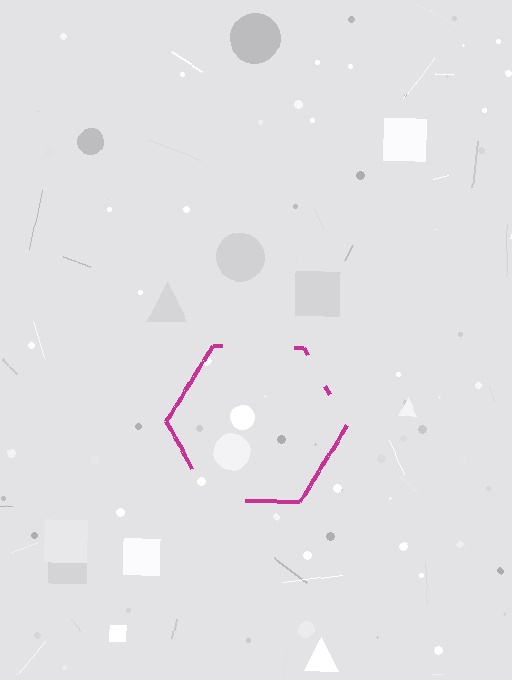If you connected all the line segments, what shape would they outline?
They would outline a hexagon.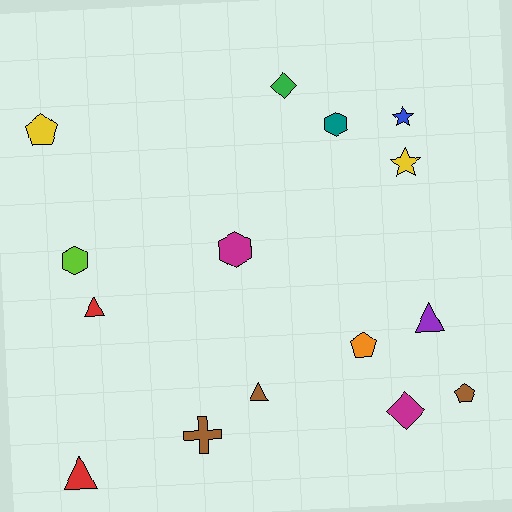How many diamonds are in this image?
There are 2 diamonds.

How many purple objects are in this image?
There is 1 purple object.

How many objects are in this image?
There are 15 objects.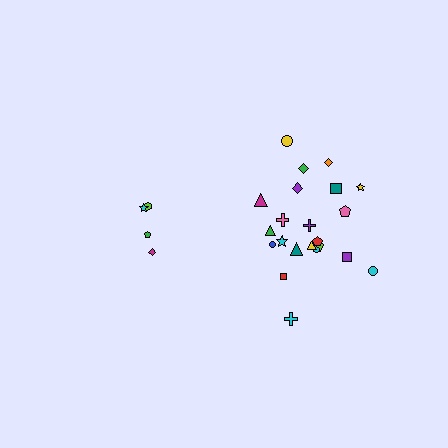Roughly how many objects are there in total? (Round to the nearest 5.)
Roughly 25 objects in total.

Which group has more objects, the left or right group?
The right group.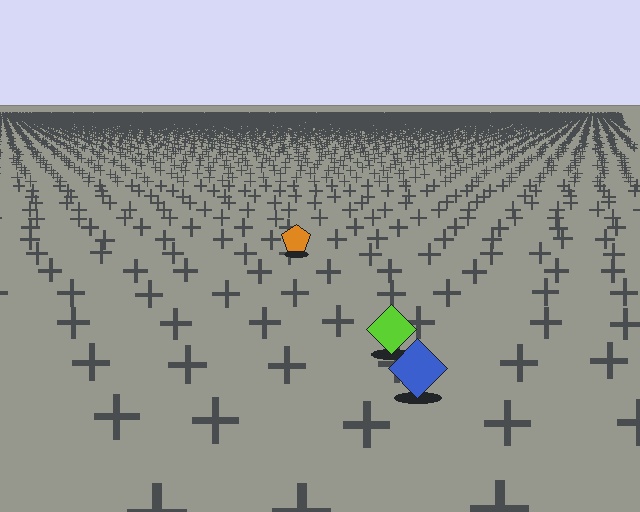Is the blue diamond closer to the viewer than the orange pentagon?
Yes. The blue diamond is closer — you can tell from the texture gradient: the ground texture is coarser near it.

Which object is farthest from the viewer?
The orange pentagon is farthest from the viewer. It appears smaller and the ground texture around it is denser.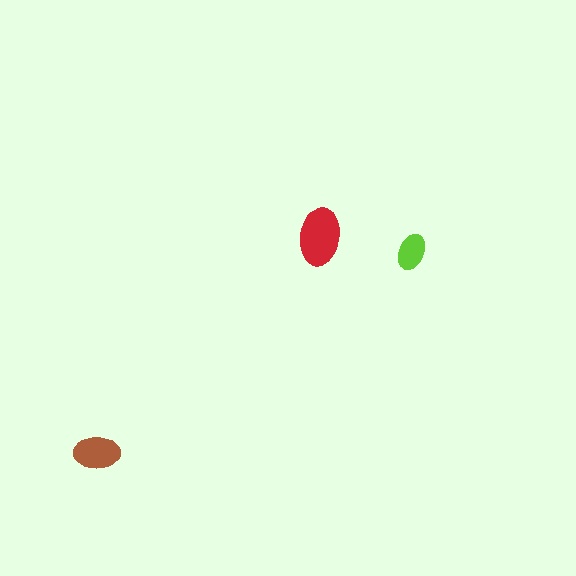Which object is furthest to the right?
The lime ellipse is rightmost.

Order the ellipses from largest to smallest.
the red one, the brown one, the lime one.